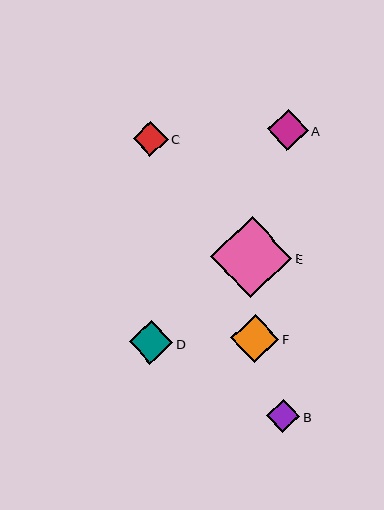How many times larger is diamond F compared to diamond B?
Diamond F is approximately 1.5 times the size of diamond B.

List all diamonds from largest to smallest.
From largest to smallest: E, F, D, A, C, B.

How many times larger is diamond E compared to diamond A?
Diamond E is approximately 2.0 times the size of diamond A.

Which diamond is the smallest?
Diamond B is the smallest with a size of approximately 33 pixels.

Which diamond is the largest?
Diamond E is the largest with a size of approximately 81 pixels.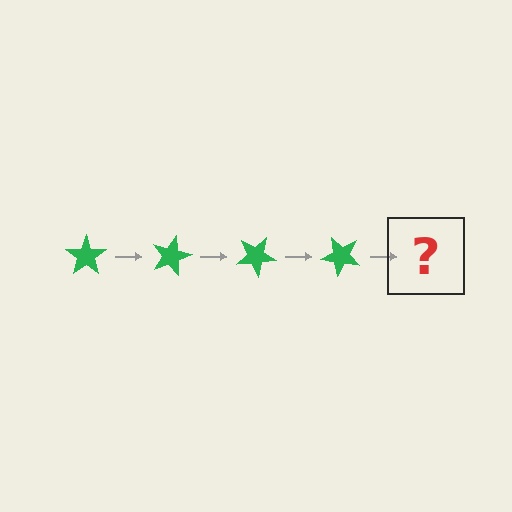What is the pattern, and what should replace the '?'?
The pattern is that the star rotates 15 degrees each step. The '?' should be a green star rotated 60 degrees.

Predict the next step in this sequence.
The next step is a green star rotated 60 degrees.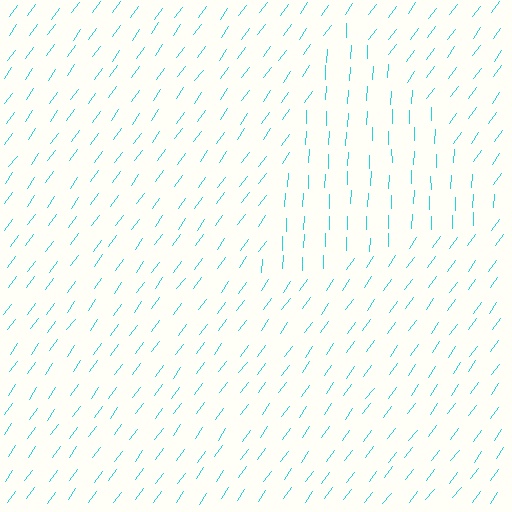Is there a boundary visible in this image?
Yes, there is a texture boundary formed by a change in line orientation.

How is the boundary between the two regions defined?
The boundary is defined purely by a change in line orientation (approximately 34 degrees difference). All lines are the same color and thickness.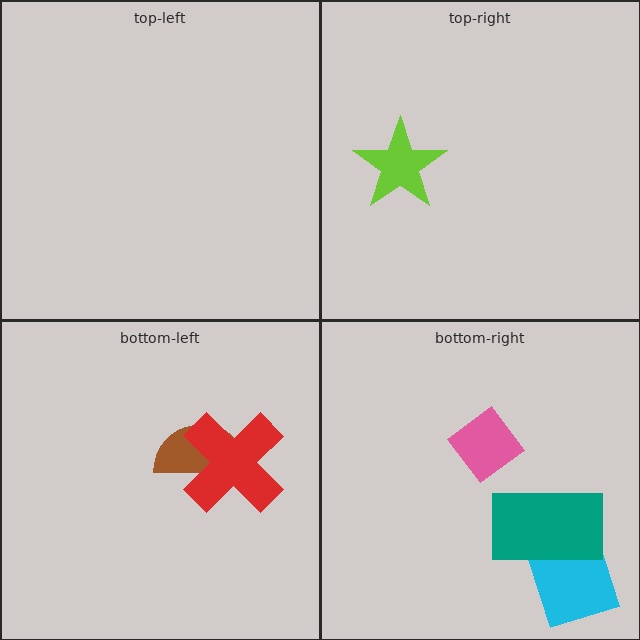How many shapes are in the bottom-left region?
2.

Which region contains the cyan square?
The bottom-right region.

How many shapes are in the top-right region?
1.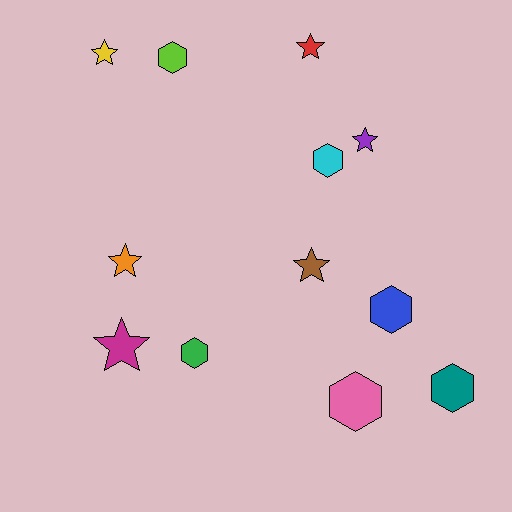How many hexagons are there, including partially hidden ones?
There are 6 hexagons.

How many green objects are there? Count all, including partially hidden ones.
There is 1 green object.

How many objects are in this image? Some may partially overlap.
There are 12 objects.